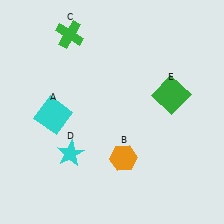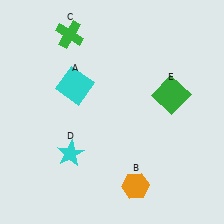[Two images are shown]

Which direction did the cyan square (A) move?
The cyan square (A) moved up.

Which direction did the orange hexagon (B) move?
The orange hexagon (B) moved down.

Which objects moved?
The objects that moved are: the cyan square (A), the orange hexagon (B).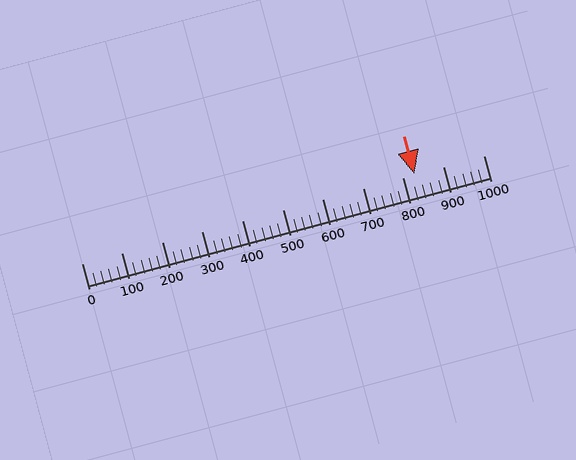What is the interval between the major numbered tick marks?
The major tick marks are spaced 100 units apart.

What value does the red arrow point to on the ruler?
The red arrow points to approximately 829.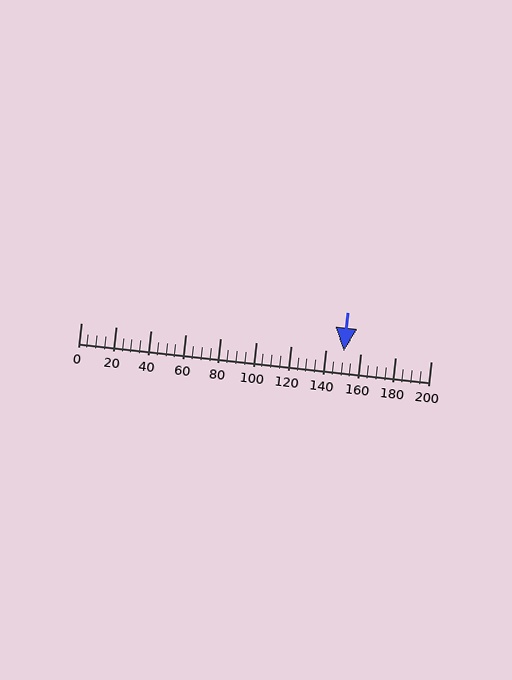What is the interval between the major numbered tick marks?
The major tick marks are spaced 20 units apart.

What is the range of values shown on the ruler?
The ruler shows values from 0 to 200.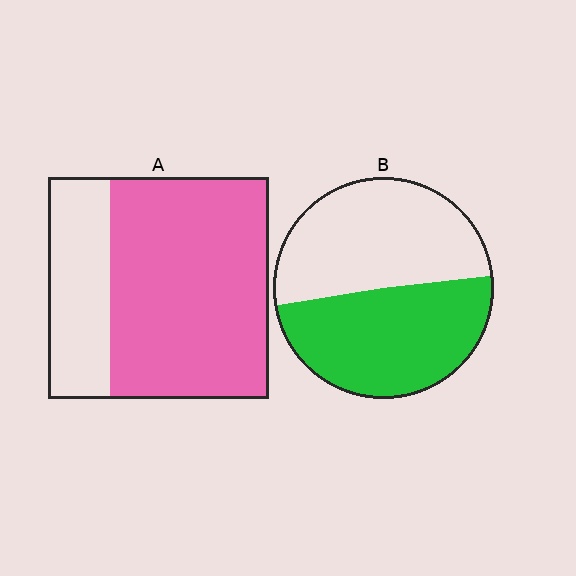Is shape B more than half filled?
Roughly half.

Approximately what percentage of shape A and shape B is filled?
A is approximately 70% and B is approximately 50%.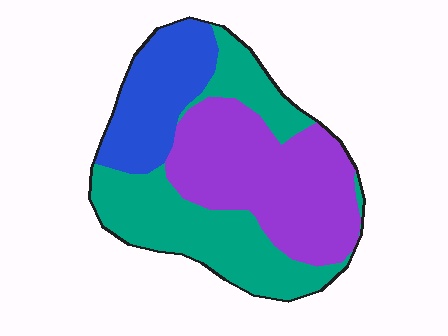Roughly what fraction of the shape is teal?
Teal takes up about two fifths (2/5) of the shape.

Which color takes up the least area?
Blue, at roughly 20%.